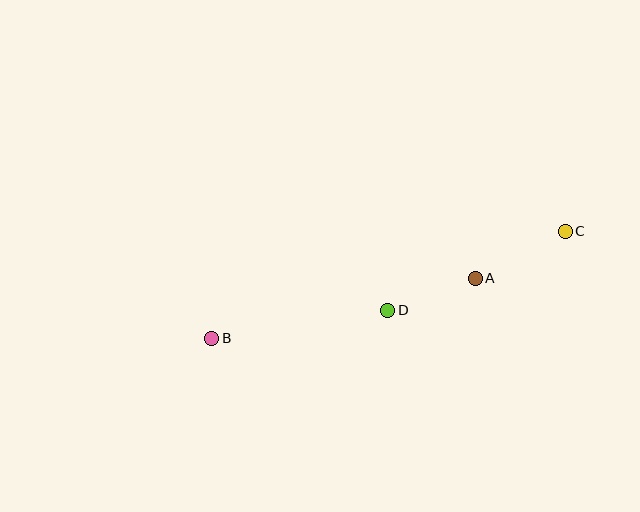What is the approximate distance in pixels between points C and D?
The distance between C and D is approximately 194 pixels.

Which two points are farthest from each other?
Points B and C are farthest from each other.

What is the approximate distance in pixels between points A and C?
The distance between A and C is approximately 102 pixels.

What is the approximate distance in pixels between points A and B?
The distance between A and B is approximately 270 pixels.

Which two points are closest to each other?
Points A and D are closest to each other.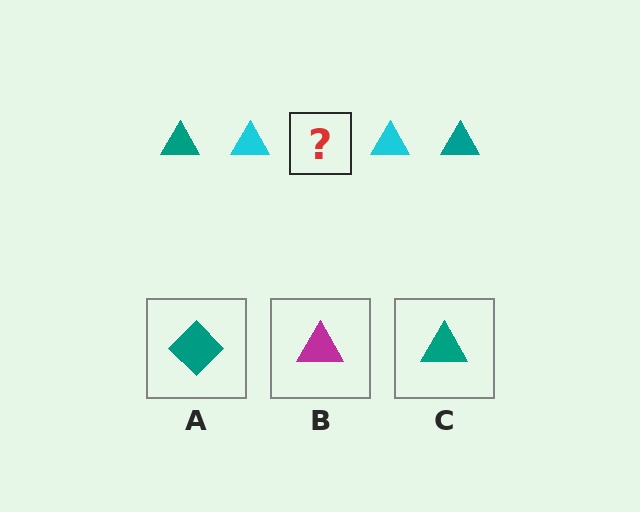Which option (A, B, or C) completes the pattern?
C.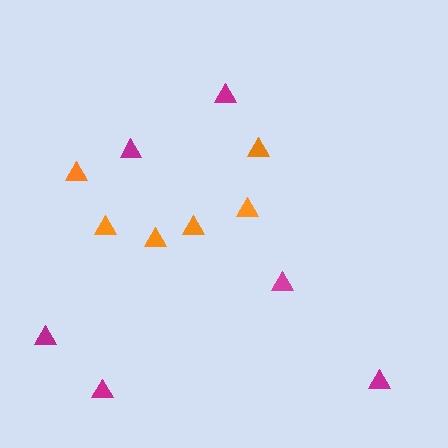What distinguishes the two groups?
There are 2 groups: one group of magenta triangles (6) and one group of orange triangles (6).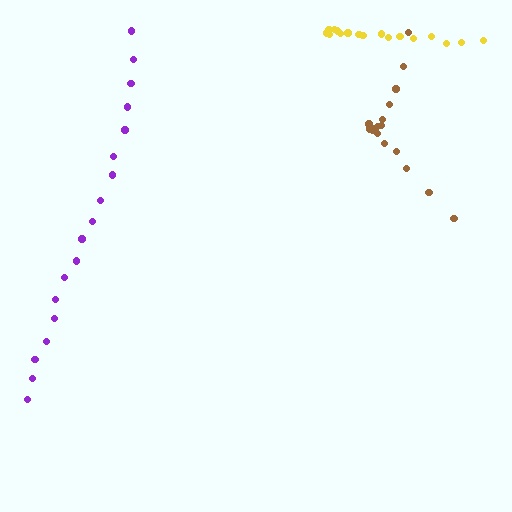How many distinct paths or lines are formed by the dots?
There are 3 distinct paths.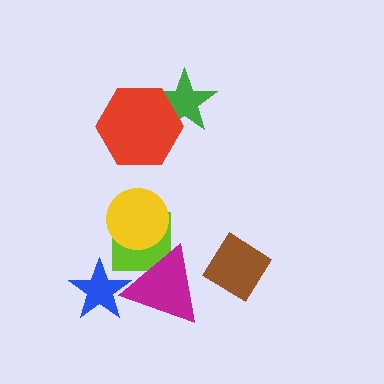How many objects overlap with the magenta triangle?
2 objects overlap with the magenta triangle.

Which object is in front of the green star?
The red hexagon is in front of the green star.